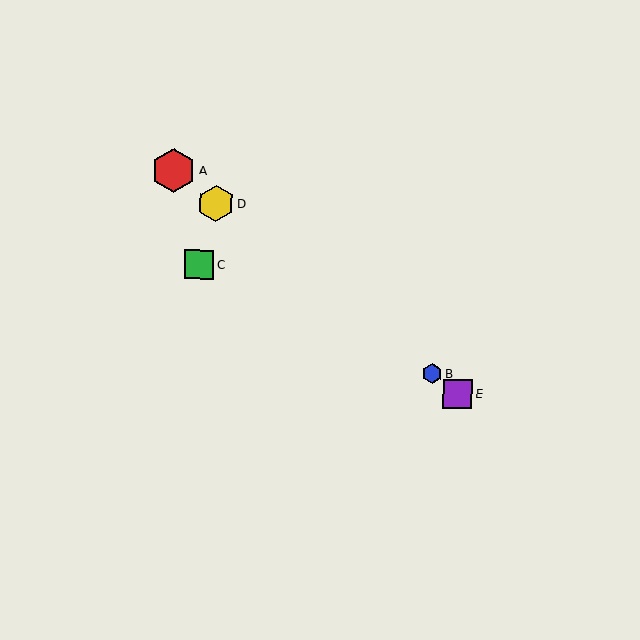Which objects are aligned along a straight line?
Objects A, B, D, E are aligned along a straight line.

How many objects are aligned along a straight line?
4 objects (A, B, D, E) are aligned along a straight line.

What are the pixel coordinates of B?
Object B is at (432, 374).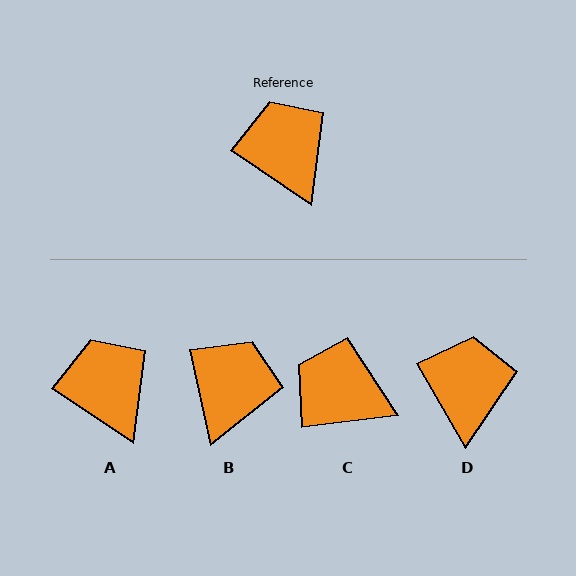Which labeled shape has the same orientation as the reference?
A.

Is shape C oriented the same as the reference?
No, it is off by about 41 degrees.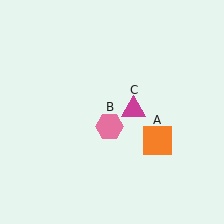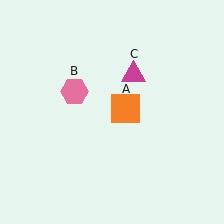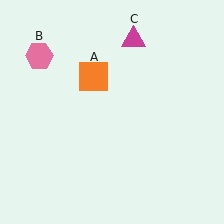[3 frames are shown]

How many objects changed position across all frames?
3 objects changed position: orange square (object A), pink hexagon (object B), magenta triangle (object C).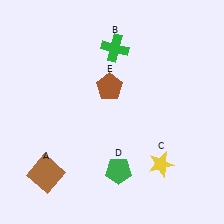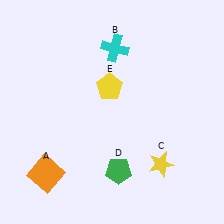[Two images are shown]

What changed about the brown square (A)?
In Image 1, A is brown. In Image 2, it changed to orange.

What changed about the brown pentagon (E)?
In Image 1, E is brown. In Image 2, it changed to yellow.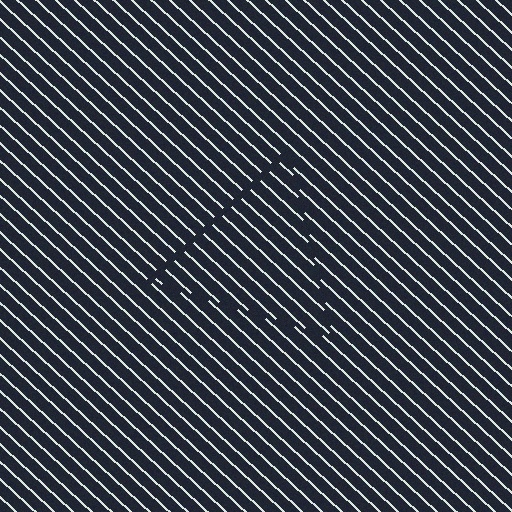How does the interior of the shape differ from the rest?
The interior of the shape contains the same grating, shifted by half a period — the contour is defined by the phase discontinuity where line-ends from the inner and outer gratings abut.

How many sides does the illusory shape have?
3 sides — the line-ends trace a triangle.